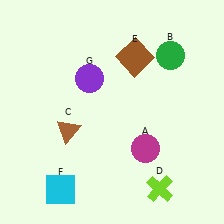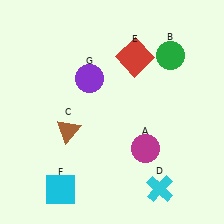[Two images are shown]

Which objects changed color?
D changed from lime to cyan. E changed from brown to red.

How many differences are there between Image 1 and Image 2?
There are 2 differences between the two images.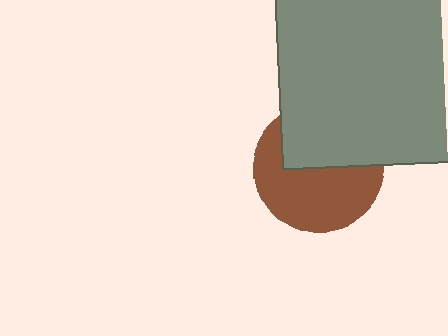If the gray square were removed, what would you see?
You would see the complete brown circle.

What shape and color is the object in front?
The object in front is a gray square.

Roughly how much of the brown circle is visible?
About half of it is visible (roughly 56%).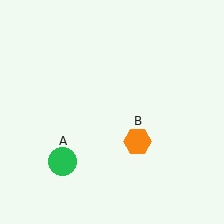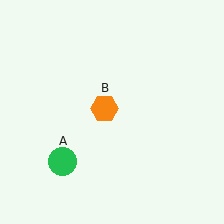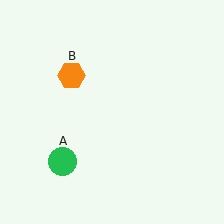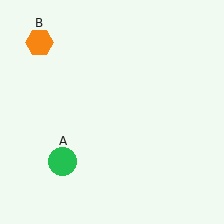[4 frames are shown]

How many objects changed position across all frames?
1 object changed position: orange hexagon (object B).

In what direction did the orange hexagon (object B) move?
The orange hexagon (object B) moved up and to the left.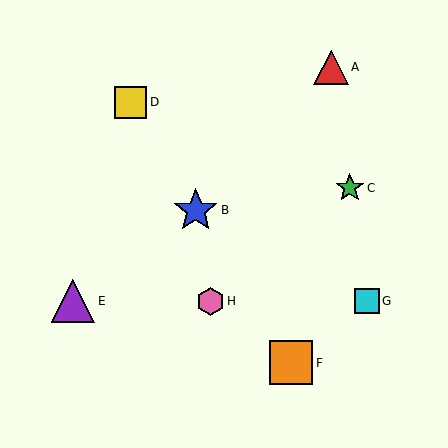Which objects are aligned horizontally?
Objects E, G, H are aligned horizontally.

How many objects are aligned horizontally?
3 objects (E, G, H) are aligned horizontally.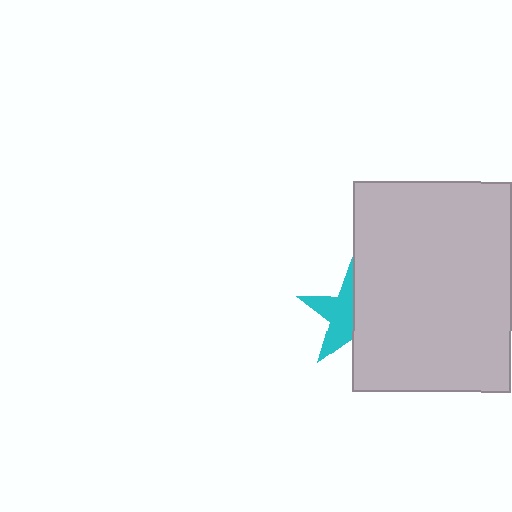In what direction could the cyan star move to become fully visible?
The cyan star could move left. That would shift it out from behind the light gray rectangle entirely.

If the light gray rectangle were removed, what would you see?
You would see the complete cyan star.